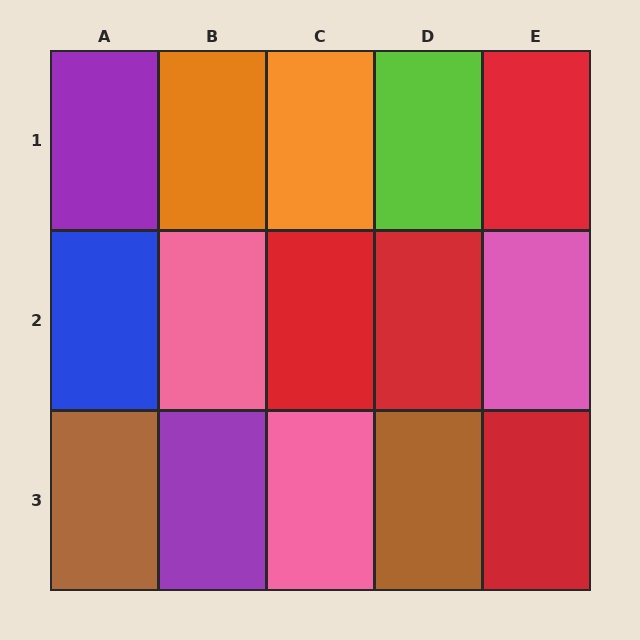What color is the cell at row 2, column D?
Red.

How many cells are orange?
2 cells are orange.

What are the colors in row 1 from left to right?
Purple, orange, orange, lime, red.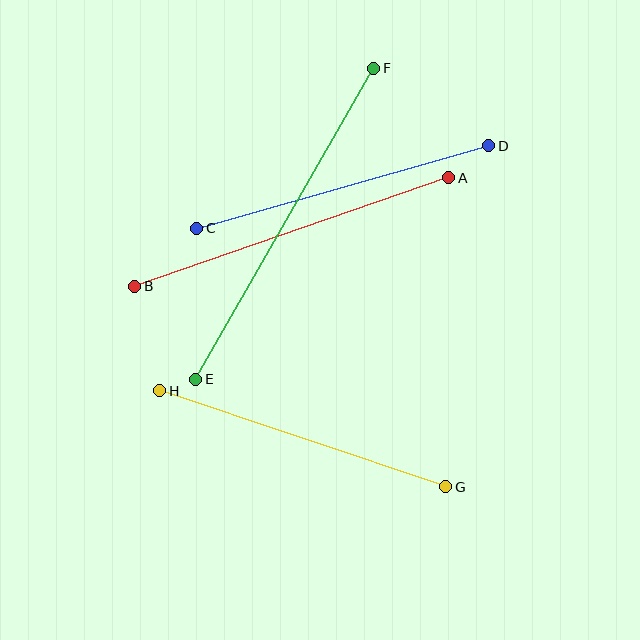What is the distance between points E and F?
The distance is approximately 358 pixels.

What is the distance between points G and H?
The distance is approximately 302 pixels.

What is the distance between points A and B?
The distance is approximately 332 pixels.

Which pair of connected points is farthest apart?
Points E and F are farthest apart.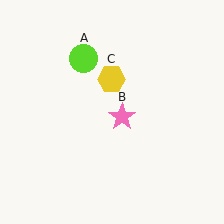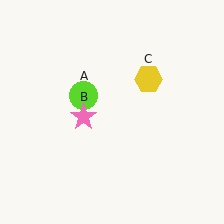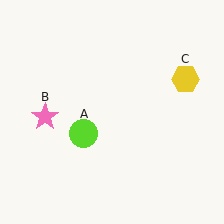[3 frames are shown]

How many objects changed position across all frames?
3 objects changed position: lime circle (object A), pink star (object B), yellow hexagon (object C).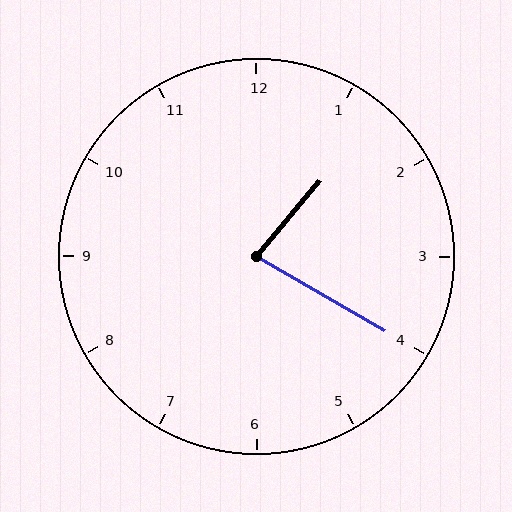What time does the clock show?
1:20.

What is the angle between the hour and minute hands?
Approximately 80 degrees.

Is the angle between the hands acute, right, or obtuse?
It is acute.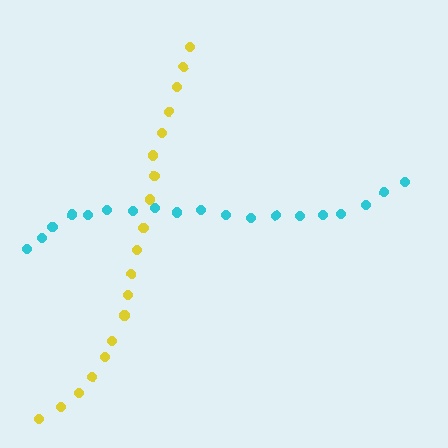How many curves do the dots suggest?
There are 2 distinct paths.